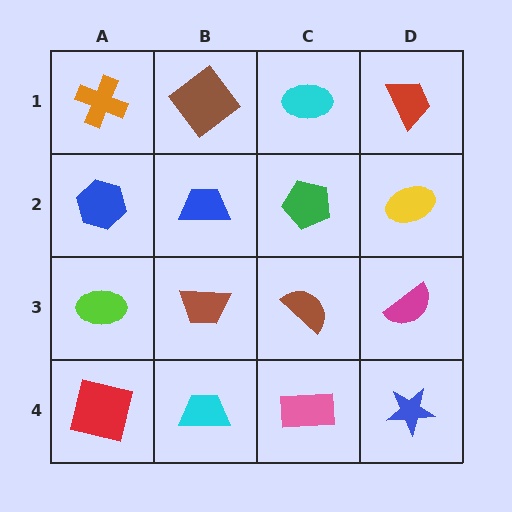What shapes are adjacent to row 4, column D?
A magenta semicircle (row 3, column D), a pink rectangle (row 4, column C).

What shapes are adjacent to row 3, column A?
A blue hexagon (row 2, column A), a red square (row 4, column A), a brown trapezoid (row 3, column B).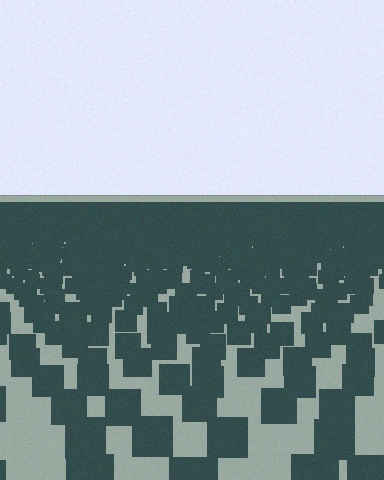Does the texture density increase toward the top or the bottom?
Density increases toward the top.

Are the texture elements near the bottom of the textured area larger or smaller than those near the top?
Larger. Near the bottom, elements are closer to the viewer and appear at a bigger on-screen size.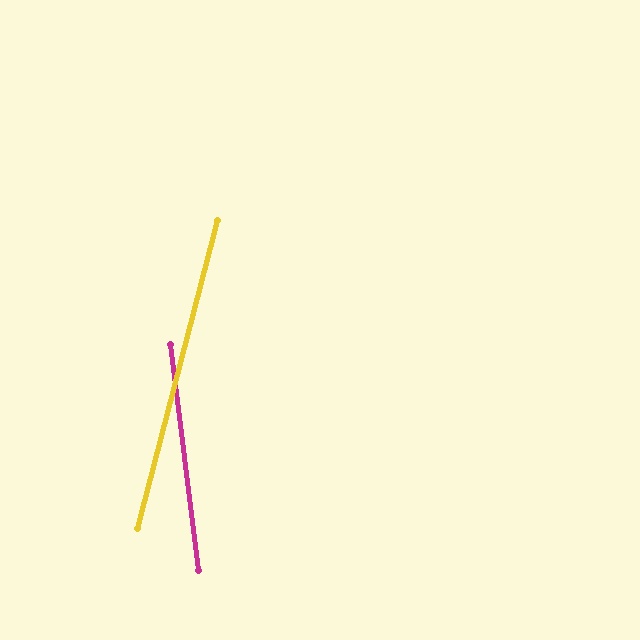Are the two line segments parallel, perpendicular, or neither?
Neither parallel nor perpendicular — they differ by about 22°.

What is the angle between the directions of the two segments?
Approximately 22 degrees.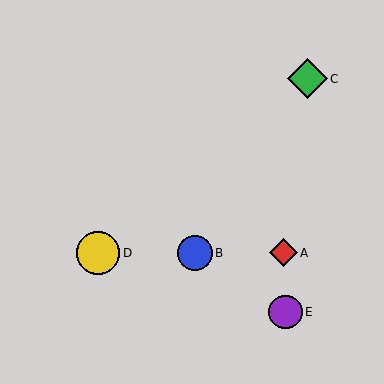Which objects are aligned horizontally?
Objects A, B, D are aligned horizontally.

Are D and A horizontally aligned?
Yes, both are at y≈253.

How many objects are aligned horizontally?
3 objects (A, B, D) are aligned horizontally.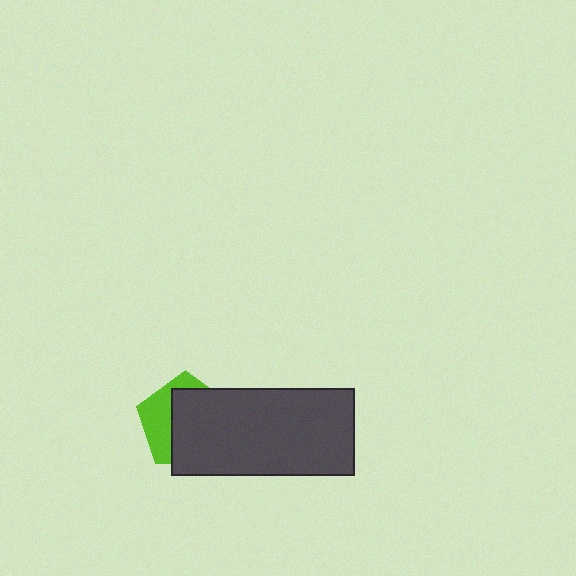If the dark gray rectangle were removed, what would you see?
You would see the complete lime pentagon.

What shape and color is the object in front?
The object in front is a dark gray rectangle.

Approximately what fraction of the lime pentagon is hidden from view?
Roughly 64% of the lime pentagon is hidden behind the dark gray rectangle.